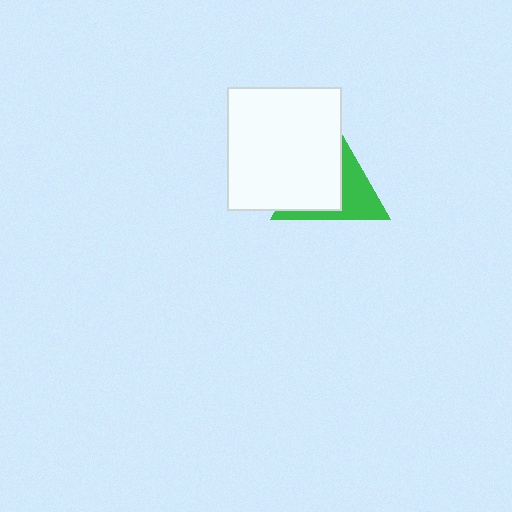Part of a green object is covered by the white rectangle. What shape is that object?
It is a triangle.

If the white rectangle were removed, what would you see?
You would see the complete green triangle.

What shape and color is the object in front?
The object in front is a white rectangle.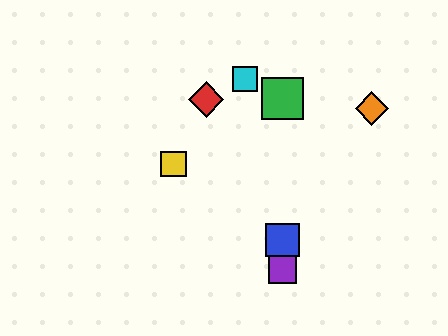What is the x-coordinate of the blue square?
The blue square is at x≈282.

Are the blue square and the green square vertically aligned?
Yes, both are at x≈282.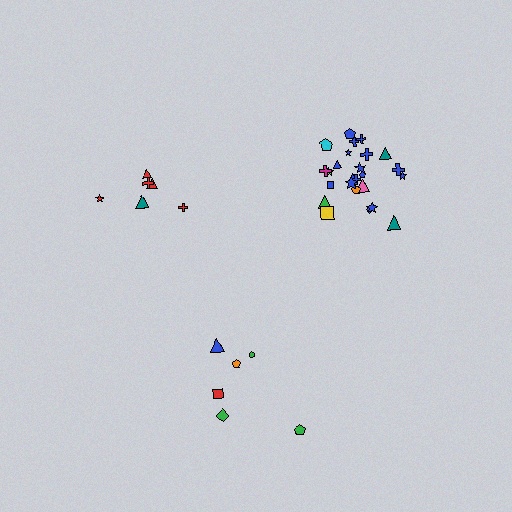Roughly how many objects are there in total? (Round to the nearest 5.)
Roughly 35 objects in total.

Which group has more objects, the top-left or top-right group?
The top-right group.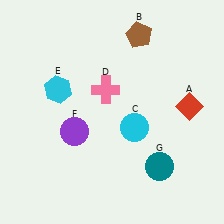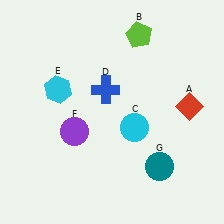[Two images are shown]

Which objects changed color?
B changed from brown to lime. D changed from pink to blue.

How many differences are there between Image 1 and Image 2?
There are 2 differences between the two images.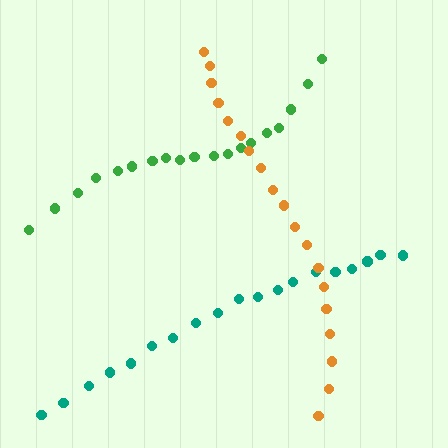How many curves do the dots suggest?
There are 3 distinct paths.